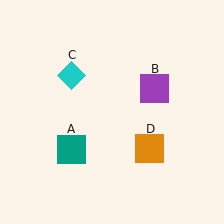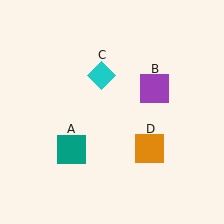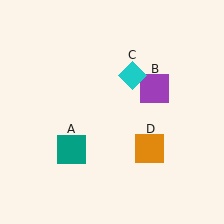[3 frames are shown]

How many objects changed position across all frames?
1 object changed position: cyan diamond (object C).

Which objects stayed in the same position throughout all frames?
Teal square (object A) and purple square (object B) and orange square (object D) remained stationary.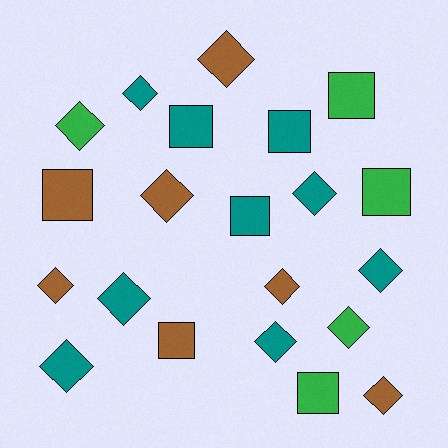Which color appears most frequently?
Teal, with 9 objects.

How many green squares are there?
There are 3 green squares.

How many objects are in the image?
There are 21 objects.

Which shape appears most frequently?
Diamond, with 13 objects.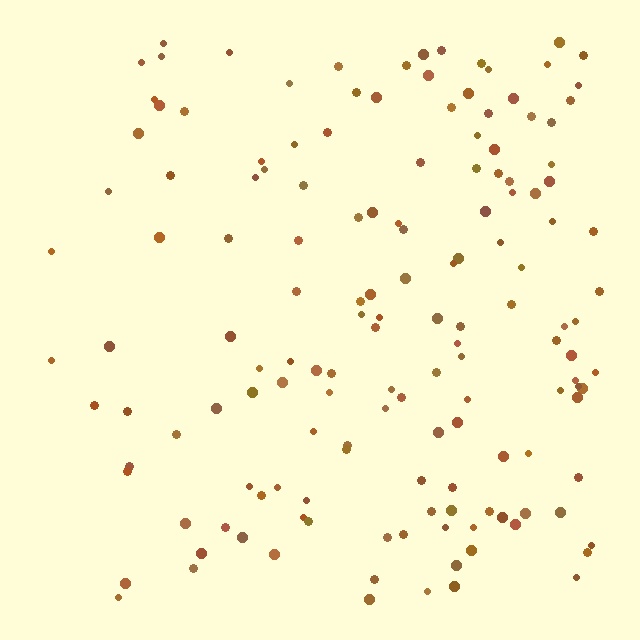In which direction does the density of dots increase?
From left to right, with the right side densest.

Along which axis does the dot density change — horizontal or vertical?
Horizontal.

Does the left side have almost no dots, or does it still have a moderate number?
Still a moderate number, just noticeably fewer than the right.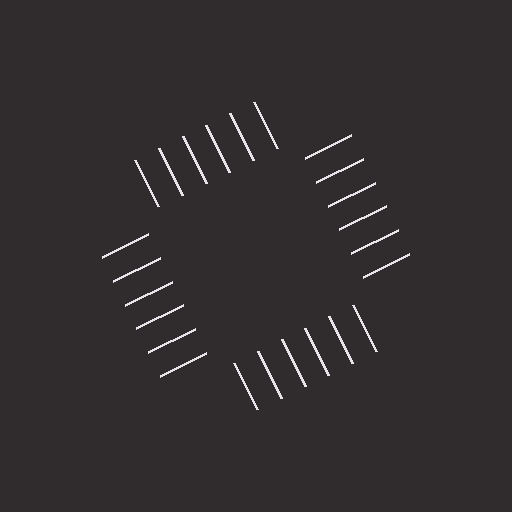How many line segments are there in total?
24 — 6 along each of the 4 edges.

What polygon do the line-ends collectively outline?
An illusory square — the line segments terminate on its edges but no continuous stroke is drawn.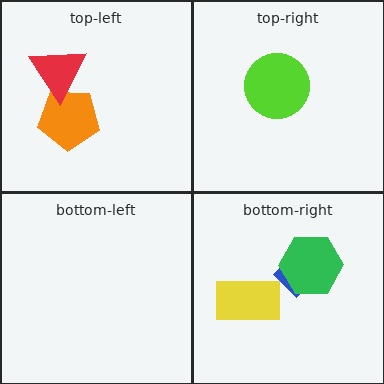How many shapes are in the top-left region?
2.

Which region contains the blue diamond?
The bottom-right region.